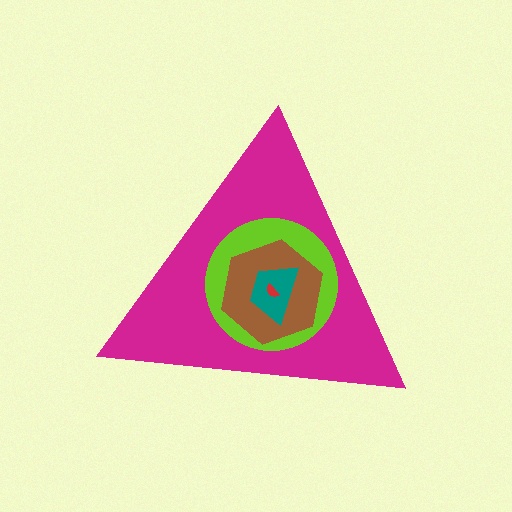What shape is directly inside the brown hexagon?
The teal trapezoid.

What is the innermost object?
The red semicircle.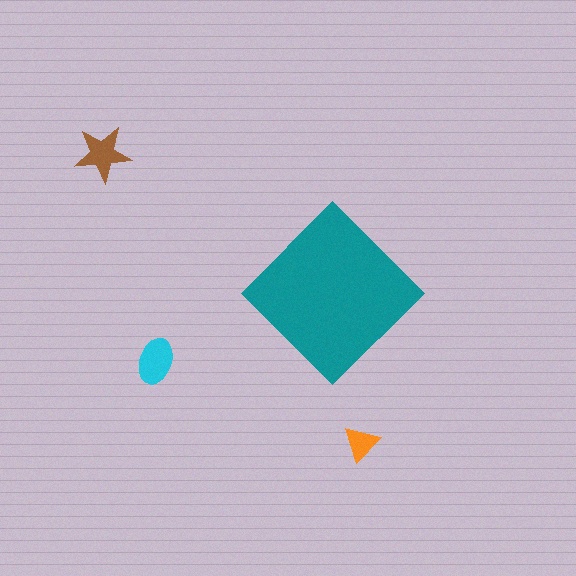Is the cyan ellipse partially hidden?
No, the cyan ellipse is fully visible.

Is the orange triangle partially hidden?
No, the orange triangle is fully visible.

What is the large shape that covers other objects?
A teal diamond.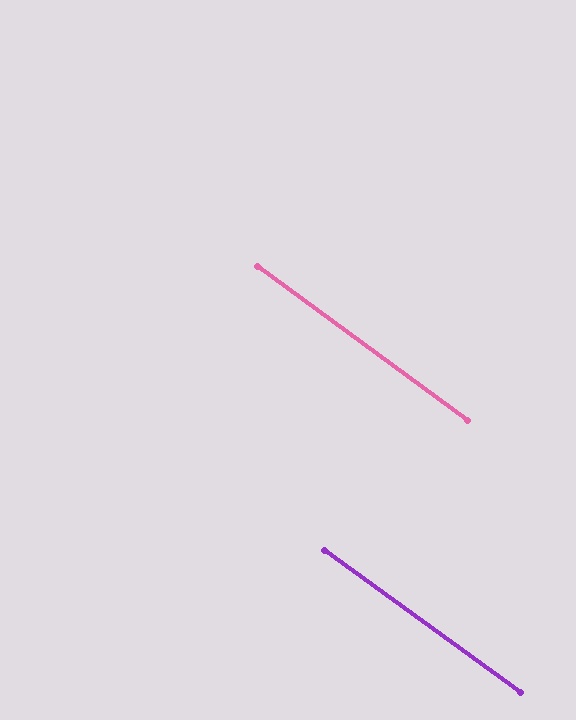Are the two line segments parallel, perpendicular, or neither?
Parallel — their directions differ by only 0.5°.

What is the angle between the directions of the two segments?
Approximately 1 degree.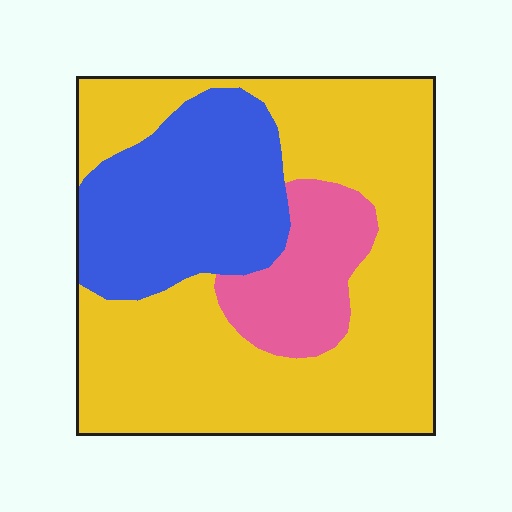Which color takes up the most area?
Yellow, at roughly 60%.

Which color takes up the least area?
Pink, at roughly 15%.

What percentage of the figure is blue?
Blue covers around 25% of the figure.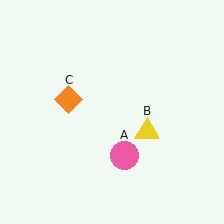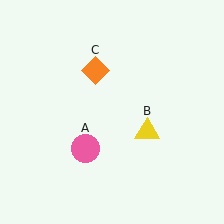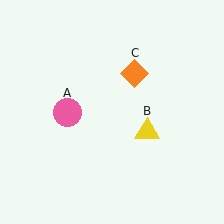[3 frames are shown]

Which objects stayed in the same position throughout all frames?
Yellow triangle (object B) remained stationary.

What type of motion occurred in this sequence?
The pink circle (object A), orange diamond (object C) rotated clockwise around the center of the scene.